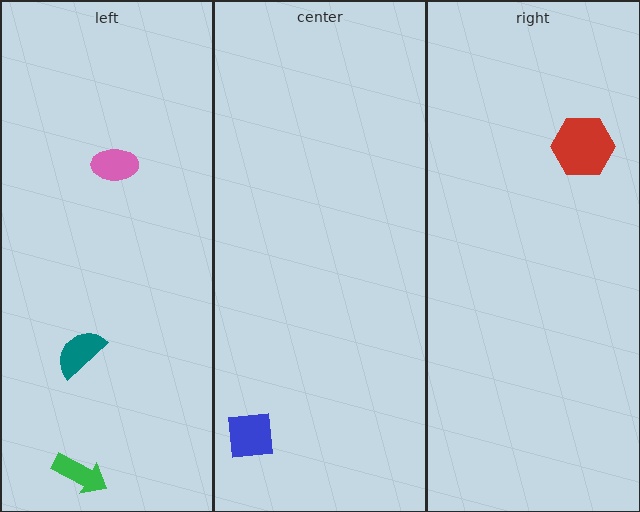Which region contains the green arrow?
The left region.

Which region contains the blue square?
The center region.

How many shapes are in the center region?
1.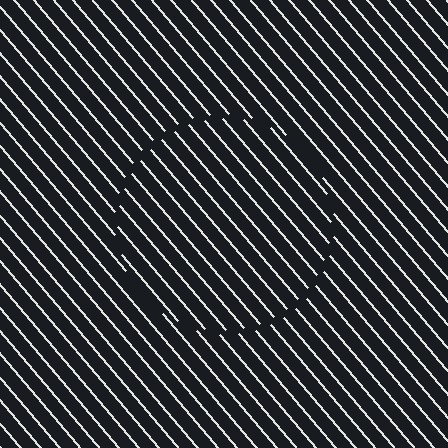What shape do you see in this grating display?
An illusory circle. The interior of the shape contains the same grating, shifted by half a period — the contour is defined by the phase discontinuity where line-ends from the inner and outer gratings abut.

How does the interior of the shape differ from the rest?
The interior of the shape contains the same grating, shifted by half a period — the contour is defined by the phase discontinuity where line-ends from the inner and outer gratings abut.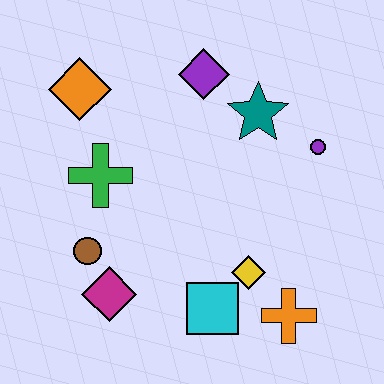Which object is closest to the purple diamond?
The teal star is closest to the purple diamond.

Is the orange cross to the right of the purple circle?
No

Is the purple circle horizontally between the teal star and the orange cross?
No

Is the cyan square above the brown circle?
No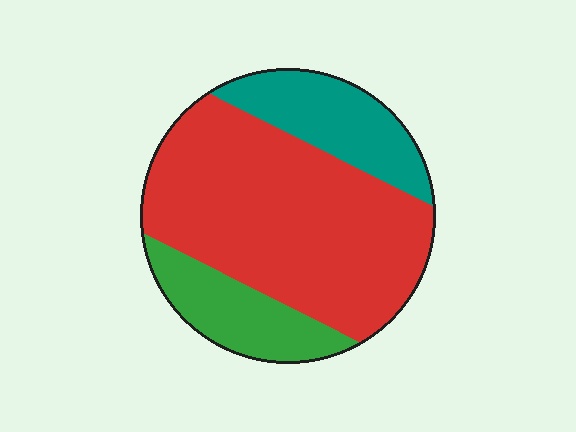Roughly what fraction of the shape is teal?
Teal covers about 20% of the shape.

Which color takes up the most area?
Red, at roughly 65%.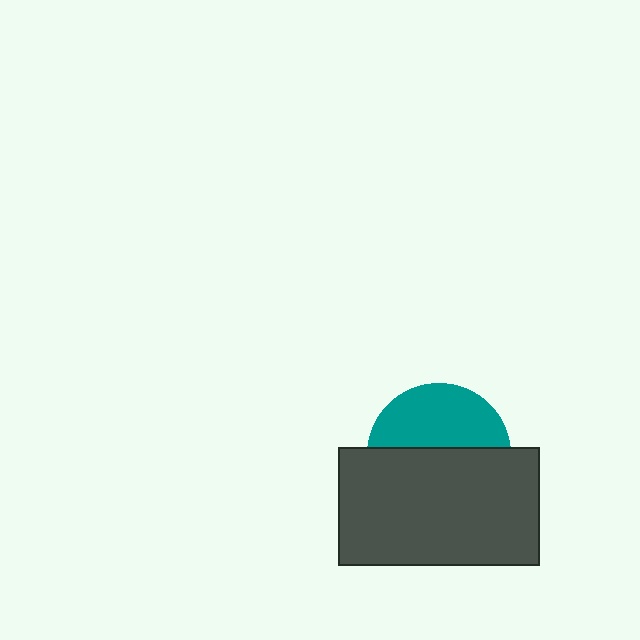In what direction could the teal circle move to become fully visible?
The teal circle could move up. That would shift it out from behind the dark gray rectangle entirely.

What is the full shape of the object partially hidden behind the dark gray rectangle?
The partially hidden object is a teal circle.